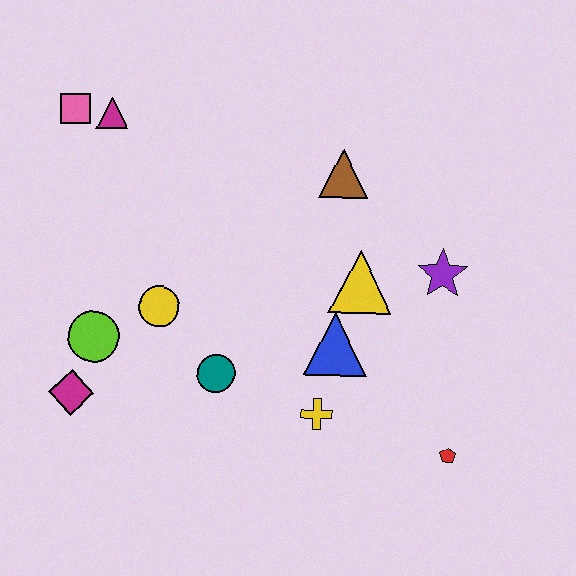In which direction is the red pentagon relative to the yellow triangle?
The red pentagon is below the yellow triangle.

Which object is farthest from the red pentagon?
The pink square is farthest from the red pentagon.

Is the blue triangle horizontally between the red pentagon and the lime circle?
Yes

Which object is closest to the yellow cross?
The blue triangle is closest to the yellow cross.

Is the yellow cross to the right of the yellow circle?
Yes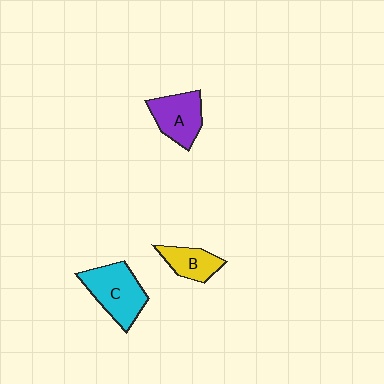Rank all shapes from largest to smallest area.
From largest to smallest: C (cyan), A (purple), B (yellow).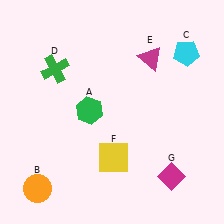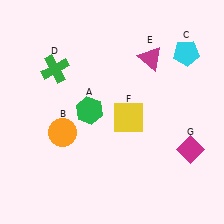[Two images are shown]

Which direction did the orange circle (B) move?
The orange circle (B) moved up.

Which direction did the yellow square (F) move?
The yellow square (F) moved up.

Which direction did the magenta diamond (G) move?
The magenta diamond (G) moved up.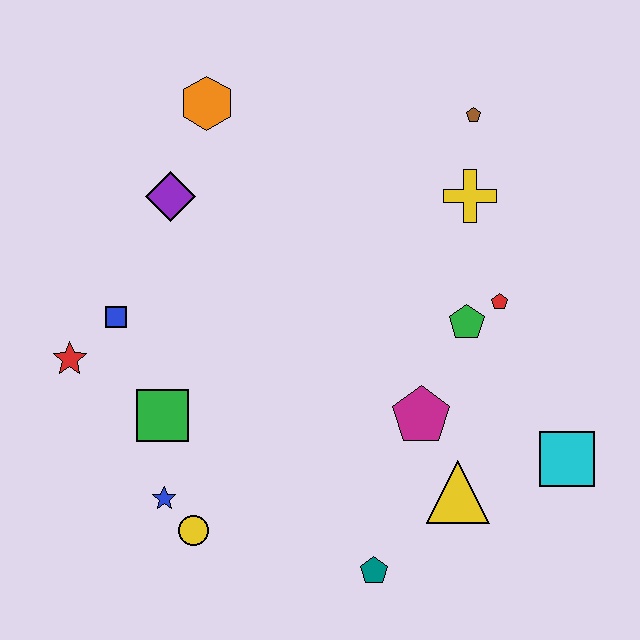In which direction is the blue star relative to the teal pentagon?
The blue star is to the left of the teal pentagon.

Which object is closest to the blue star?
The yellow circle is closest to the blue star.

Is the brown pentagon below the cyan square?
No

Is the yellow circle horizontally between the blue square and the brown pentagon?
Yes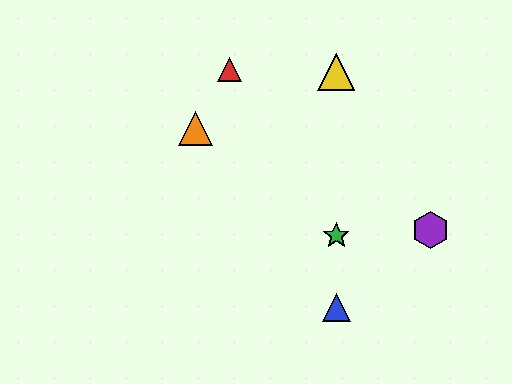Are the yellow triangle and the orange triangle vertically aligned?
No, the yellow triangle is at x≈336 and the orange triangle is at x≈195.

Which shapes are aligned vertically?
The blue triangle, the green star, the yellow triangle are aligned vertically.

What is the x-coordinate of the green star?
The green star is at x≈336.